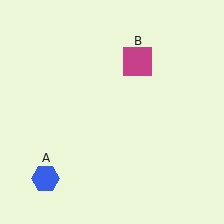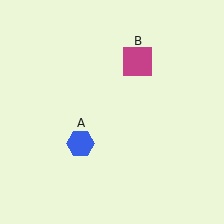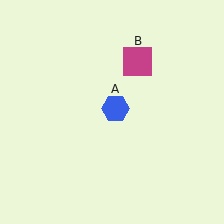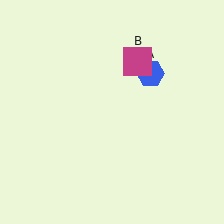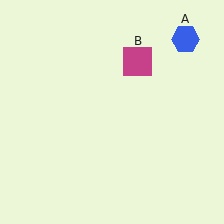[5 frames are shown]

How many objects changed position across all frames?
1 object changed position: blue hexagon (object A).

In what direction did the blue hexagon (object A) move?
The blue hexagon (object A) moved up and to the right.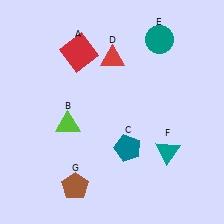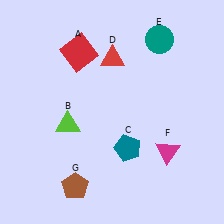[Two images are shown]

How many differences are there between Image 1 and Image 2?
There is 1 difference between the two images.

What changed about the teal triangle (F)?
In Image 1, F is teal. In Image 2, it changed to magenta.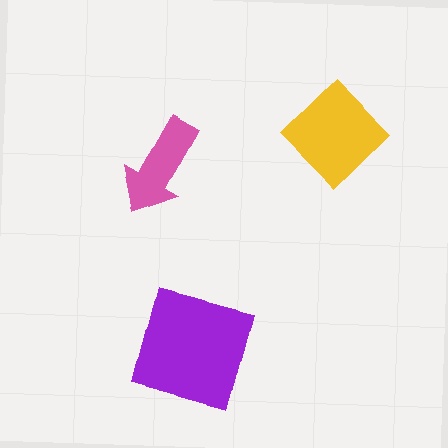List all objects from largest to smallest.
The purple square, the yellow diamond, the pink arrow.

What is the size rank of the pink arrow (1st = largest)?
3rd.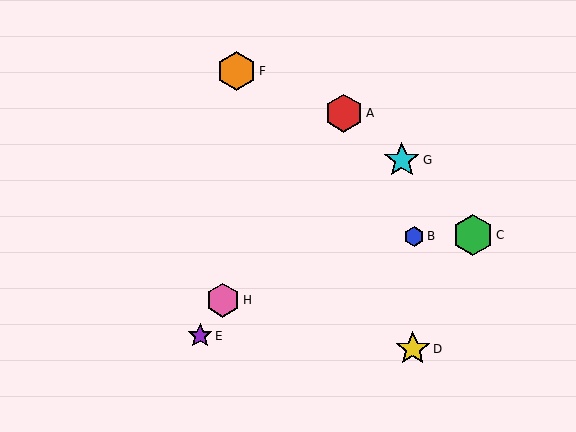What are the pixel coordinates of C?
Object C is at (473, 235).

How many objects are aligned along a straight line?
3 objects (A, E, H) are aligned along a straight line.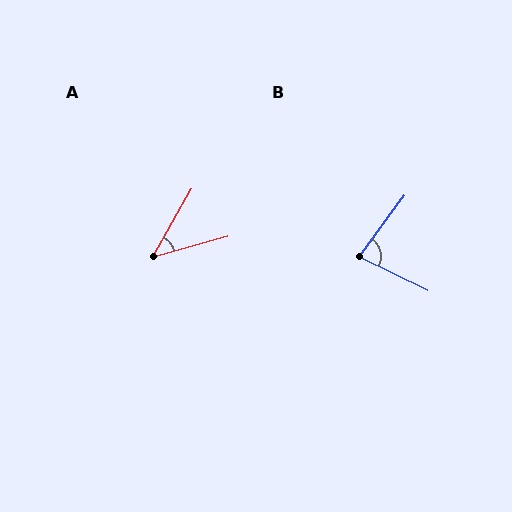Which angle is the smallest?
A, at approximately 45 degrees.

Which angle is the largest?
B, at approximately 80 degrees.